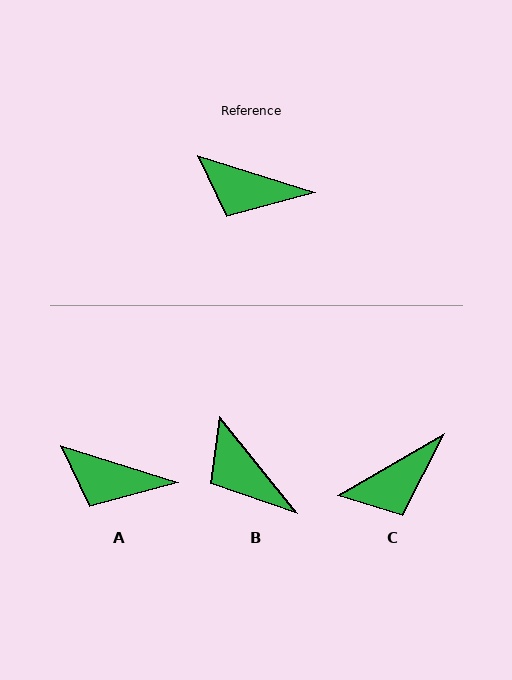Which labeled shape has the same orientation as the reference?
A.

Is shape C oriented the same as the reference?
No, it is off by about 47 degrees.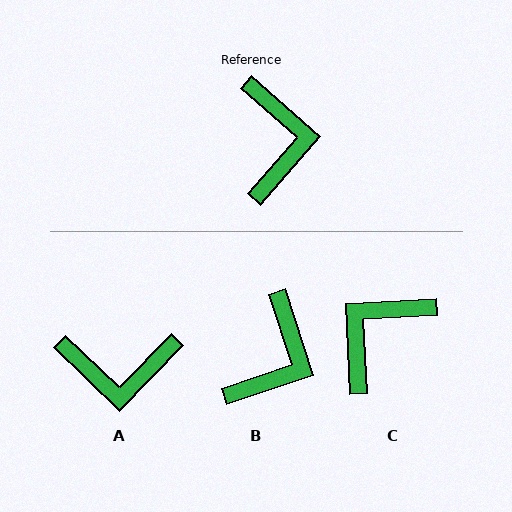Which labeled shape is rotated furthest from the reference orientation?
C, about 134 degrees away.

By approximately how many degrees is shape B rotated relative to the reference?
Approximately 31 degrees clockwise.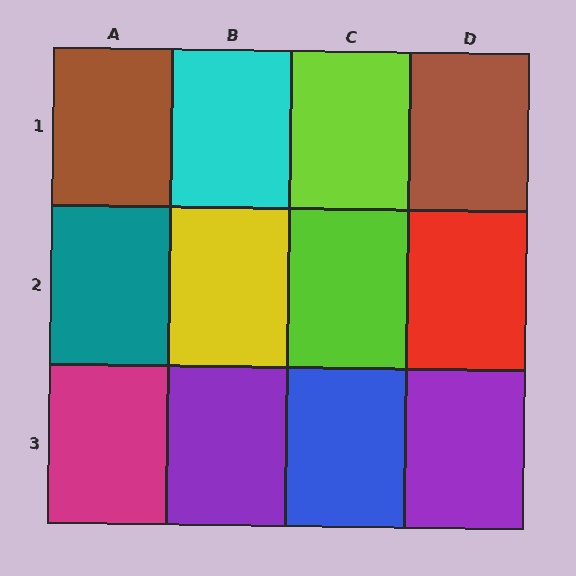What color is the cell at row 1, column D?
Brown.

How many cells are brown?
2 cells are brown.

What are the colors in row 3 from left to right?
Magenta, purple, blue, purple.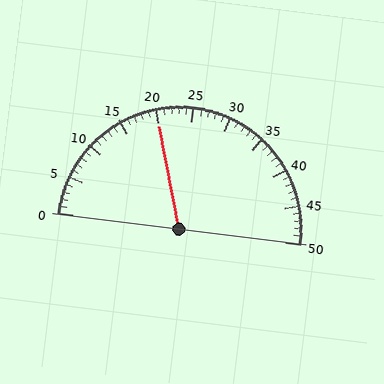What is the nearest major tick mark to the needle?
The nearest major tick mark is 20.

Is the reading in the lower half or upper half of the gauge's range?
The reading is in the lower half of the range (0 to 50).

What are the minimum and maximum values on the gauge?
The gauge ranges from 0 to 50.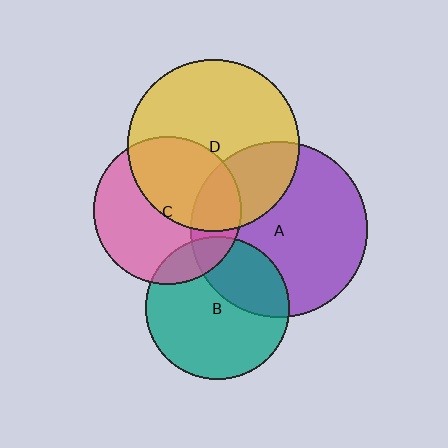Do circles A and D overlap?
Yes.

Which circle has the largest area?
Circle A (purple).